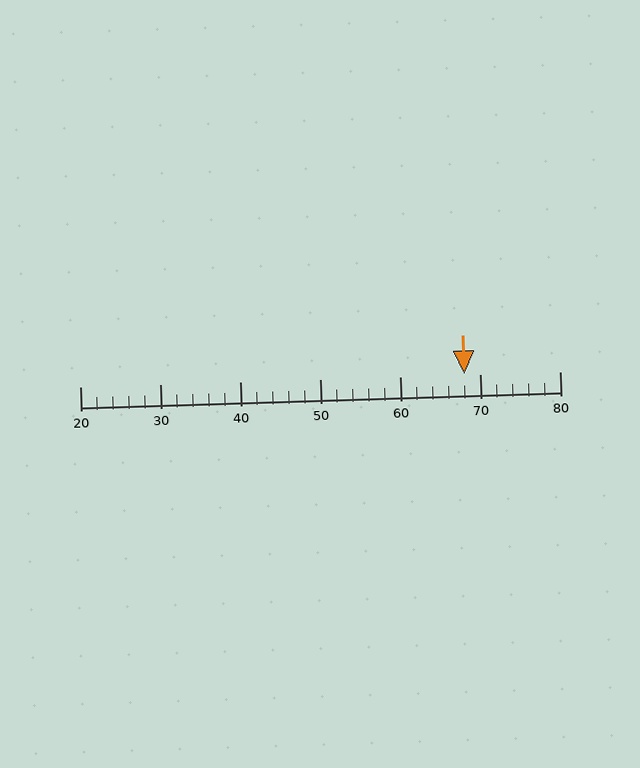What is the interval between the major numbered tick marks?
The major tick marks are spaced 10 units apart.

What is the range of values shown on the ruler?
The ruler shows values from 20 to 80.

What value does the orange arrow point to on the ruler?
The orange arrow points to approximately 68.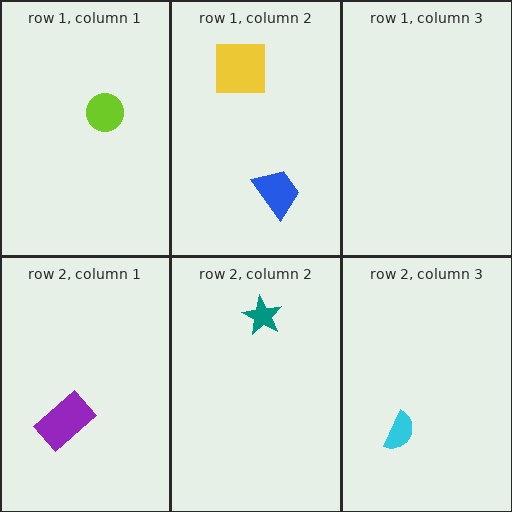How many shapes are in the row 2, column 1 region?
1.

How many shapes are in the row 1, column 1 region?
1.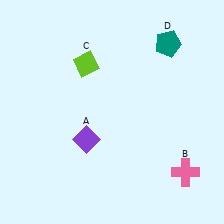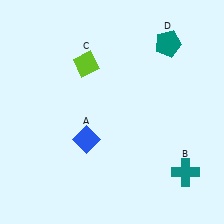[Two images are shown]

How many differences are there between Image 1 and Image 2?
There are 2 differences between the two images.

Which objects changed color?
A changed from purple to blue. B changed from pink to teal.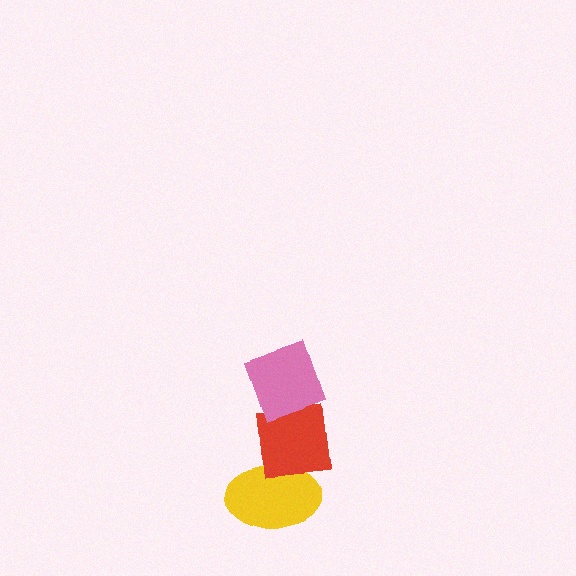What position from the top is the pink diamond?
The pink diamond is 1st from the top.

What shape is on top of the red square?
The pink diamond is on top of the red square.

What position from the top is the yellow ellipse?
The yellow ellipse is 3rd from the top.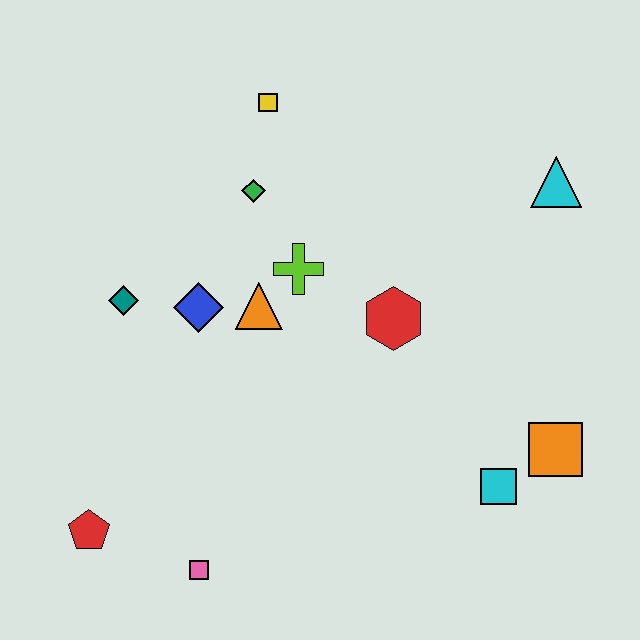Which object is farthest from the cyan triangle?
The red pentagon is farthest from the cyan triangle.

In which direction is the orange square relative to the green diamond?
The orange square is to the right of the green diamond.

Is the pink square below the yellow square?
Yes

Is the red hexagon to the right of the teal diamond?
Yes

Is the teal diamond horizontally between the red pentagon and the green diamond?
Yes